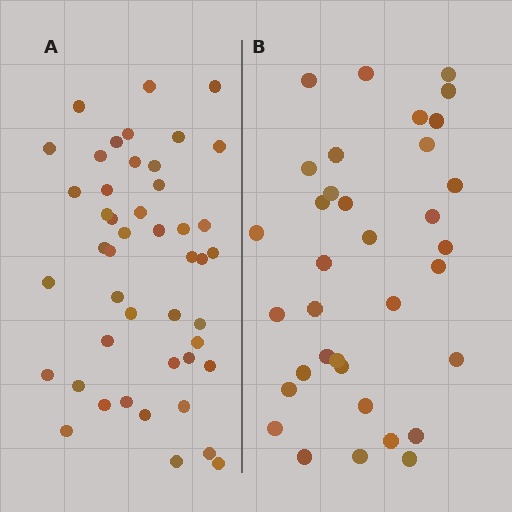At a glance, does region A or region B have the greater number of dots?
Region A (the left region) has more dots.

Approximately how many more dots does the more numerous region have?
Region A has roughly 12 or so more dots than region B.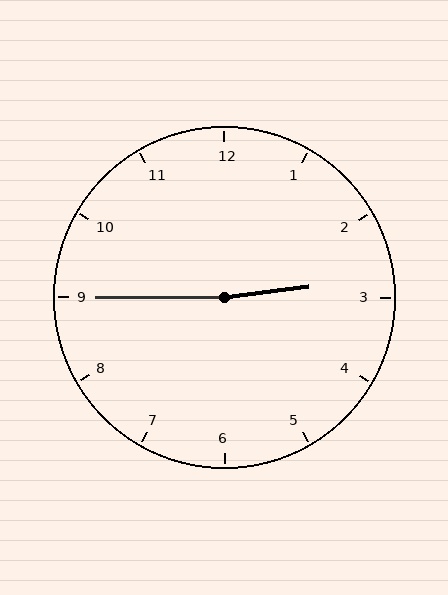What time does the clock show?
2:45.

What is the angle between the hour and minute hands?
Approximately 172 degrees.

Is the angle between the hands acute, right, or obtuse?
It is obtuse.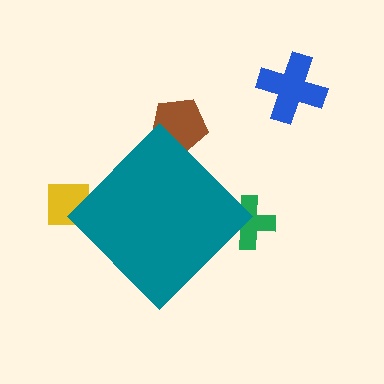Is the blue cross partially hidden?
No, the blue cross is fully visible.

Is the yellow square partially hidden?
Yes, the yellow square is partially hidden behind the teal diamond.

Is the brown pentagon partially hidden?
Yes, the brown pentagon is partially hidden behind the teal diamond.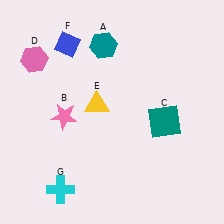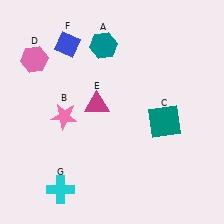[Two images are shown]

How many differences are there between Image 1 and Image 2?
There is 1 difference between the two images.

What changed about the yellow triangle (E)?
In Image 1, E is yellow. In Image 2, it changed to magenta.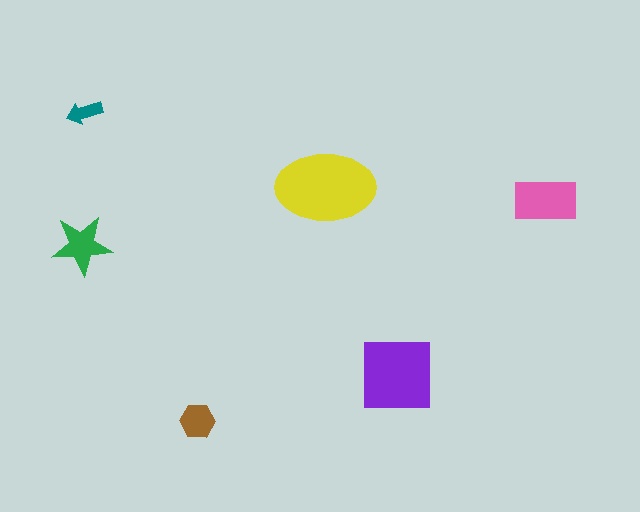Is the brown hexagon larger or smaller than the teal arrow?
Larger.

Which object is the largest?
The yellow ellipse.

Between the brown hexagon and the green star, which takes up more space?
The green star.